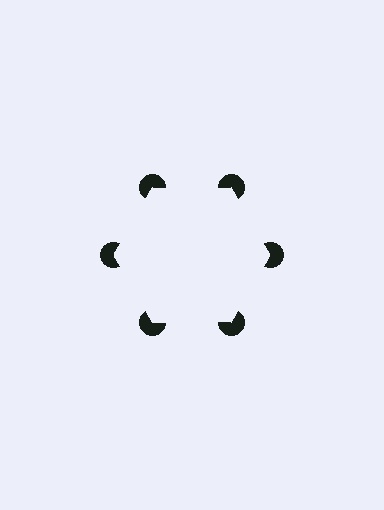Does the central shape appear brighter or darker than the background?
It typically appears slightly brighter than the background, even though no actual brightness change is drawn.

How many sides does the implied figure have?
6 sides.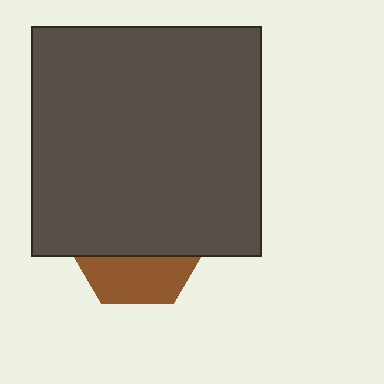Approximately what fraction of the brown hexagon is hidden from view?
Roughly 67% of the brown hexagon is hidden behind the dark gray square.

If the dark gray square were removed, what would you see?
You would see the complete brown hexagon.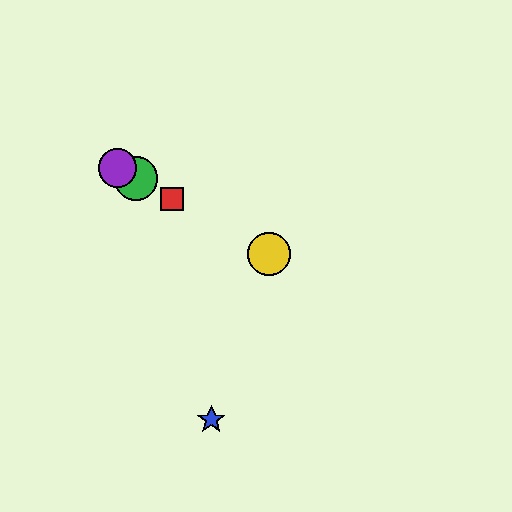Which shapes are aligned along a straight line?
The red square, the green circle, the yellow circle, the purple circle are aligned along a straight line.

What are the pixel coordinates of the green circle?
The green circle is at (136, 179).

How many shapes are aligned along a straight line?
4 shapes (the red square, the green circle, the yellow circle, the purple circle) are aligned along a straight line.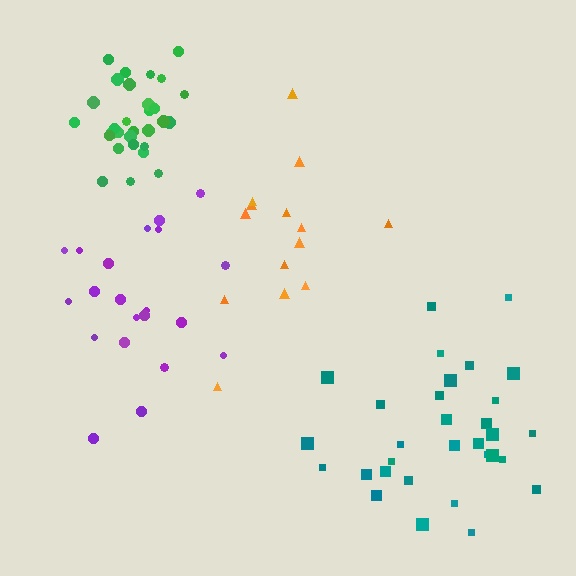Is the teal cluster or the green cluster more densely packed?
Green.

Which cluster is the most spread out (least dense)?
Orange.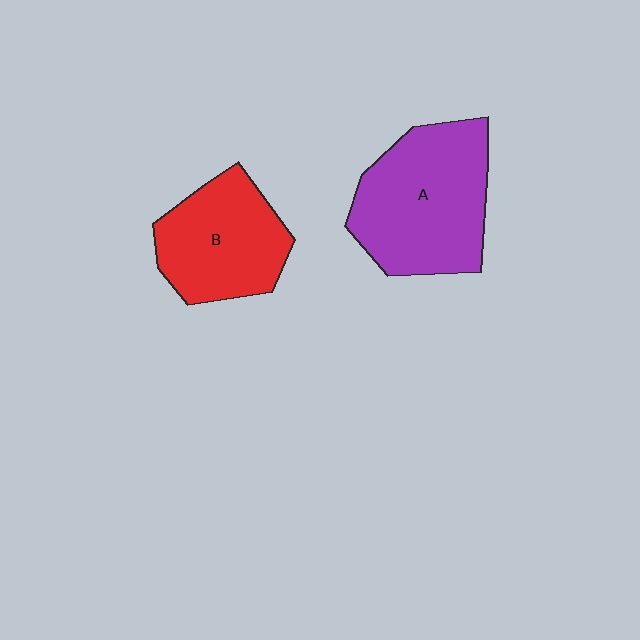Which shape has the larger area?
Shape A (purple).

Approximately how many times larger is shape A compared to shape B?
Approximately 1.3 times.